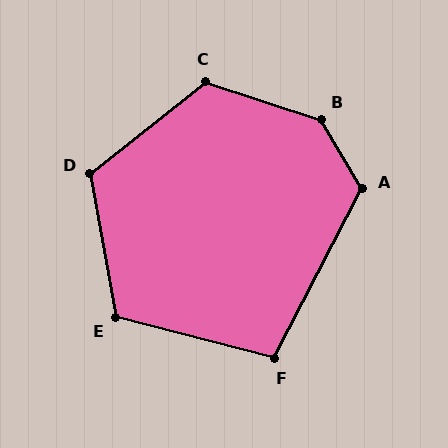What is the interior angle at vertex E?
Approximately 114 degrees (obtuse).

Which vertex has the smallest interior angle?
F, at approximately 103 degrees.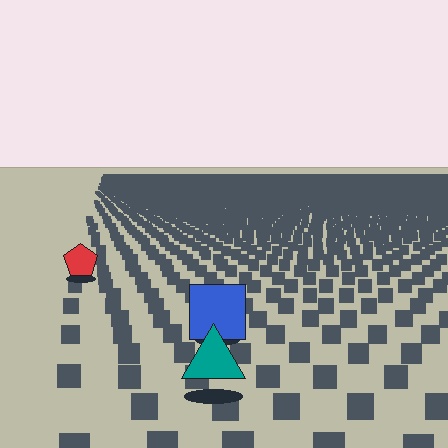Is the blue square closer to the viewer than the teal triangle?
No. The teal triangle is closer — you can tell from the texture gradient: the ground texture is coarser near it.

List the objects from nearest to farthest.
From nearest to farthest: the teal triangle, the blue square, the red pentagon.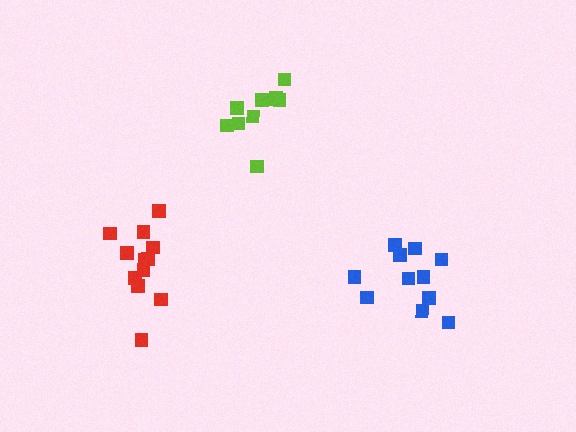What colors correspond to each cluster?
The clusters are colored: blue, lime, red.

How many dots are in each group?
Group 1: 11 dots, Group 2: 10 dots, Group 3: 12 dots (33 total).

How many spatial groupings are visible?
There are 3 spatial groupings.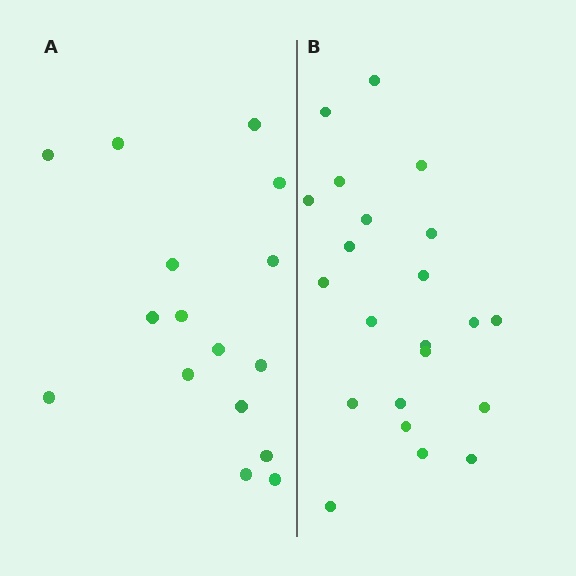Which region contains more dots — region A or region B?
Region B (the right region) has more dots.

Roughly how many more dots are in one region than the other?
Region B has about 6 more dots than region A.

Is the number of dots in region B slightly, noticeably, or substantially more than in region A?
Region B has noticeably more, but not dramatically so. The ratio is roughly 1.4 to 1.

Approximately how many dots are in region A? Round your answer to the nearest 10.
About 20 dots. (The exact count is 16, which rounds to 20.)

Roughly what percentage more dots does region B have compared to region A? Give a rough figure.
About 40% more.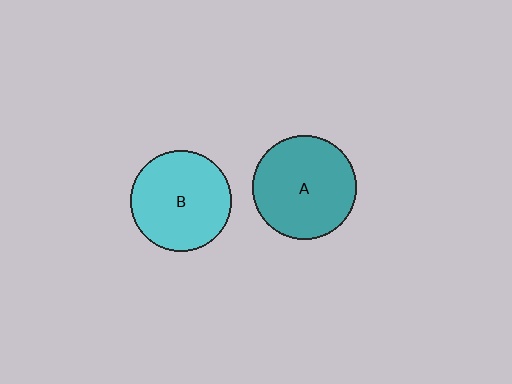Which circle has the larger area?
Circle A (teal).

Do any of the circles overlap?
No, none of the circles overlap.